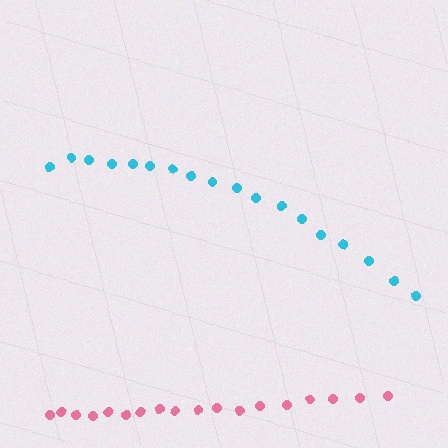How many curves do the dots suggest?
There are 2 distinct paths.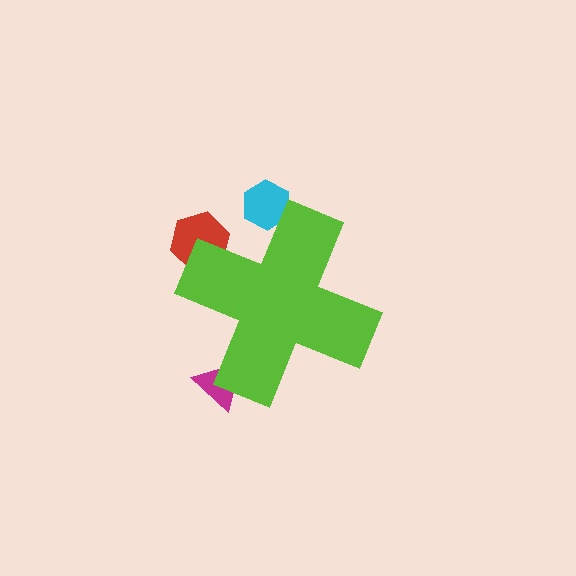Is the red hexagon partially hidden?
Yes, the red hexagon is partially hidden behind the lime cross.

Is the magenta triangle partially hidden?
Yes, the magenta triangle is partially hidden behind the lime cross.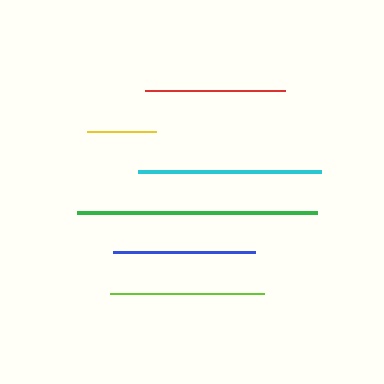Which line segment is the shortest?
The yellow line is the shortest at approximately 69 pixels.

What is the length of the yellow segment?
The yellow segment is approximately 69 pixels long.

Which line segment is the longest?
The green line is the longest at approximately 240 pixels.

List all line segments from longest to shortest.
From longest to shortest: green, cyan, lime, blue, red, yellow.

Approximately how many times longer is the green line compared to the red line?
The green line is approximately 1.7 times the length of the red line.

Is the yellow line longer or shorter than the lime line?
The lime line is longer than the yellow line.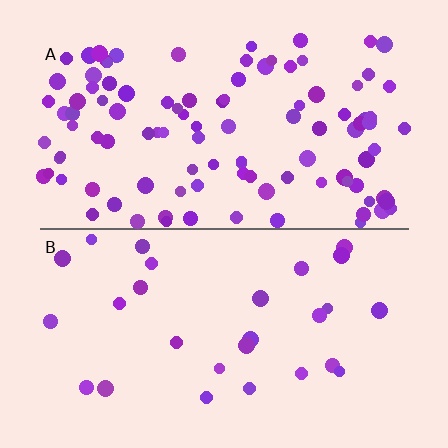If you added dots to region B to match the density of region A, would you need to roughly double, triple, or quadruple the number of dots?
Approximately quadruple.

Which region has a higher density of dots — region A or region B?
A (the top).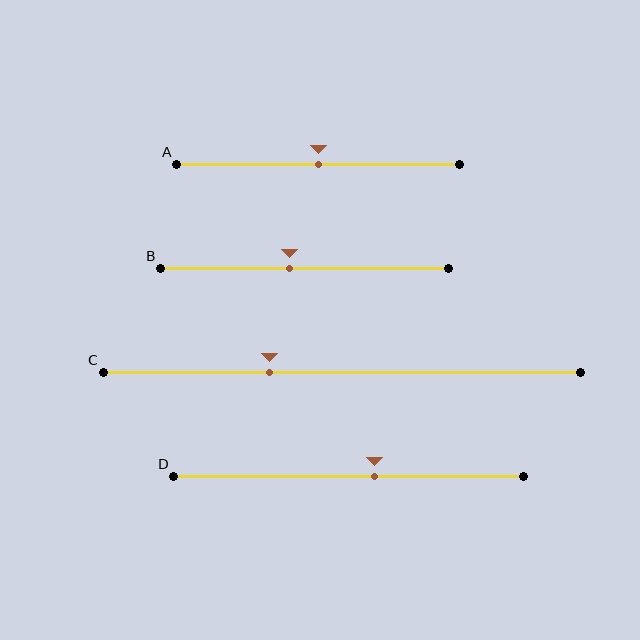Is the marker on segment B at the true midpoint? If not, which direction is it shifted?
No, the marker on segment B is shifted to the left by about 5% of the segment length.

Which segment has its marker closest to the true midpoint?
Segment A has its marker closest to the true midpoint.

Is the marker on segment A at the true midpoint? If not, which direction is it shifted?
Yes, the marker on segment A is at the true midpoint.